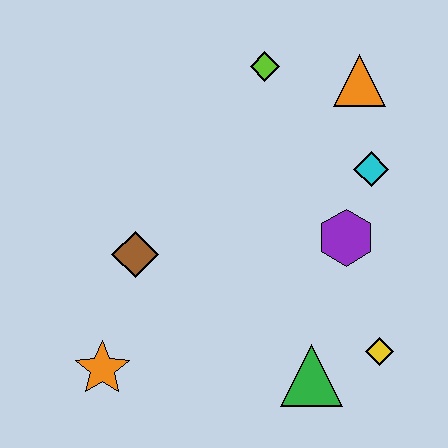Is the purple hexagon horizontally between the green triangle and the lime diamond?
No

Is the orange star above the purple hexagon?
No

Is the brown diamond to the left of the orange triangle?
Yes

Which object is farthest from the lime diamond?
The orange star is farthest from the lime diamond.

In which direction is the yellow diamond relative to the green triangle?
The yellow diamond is to the right of the green triangle.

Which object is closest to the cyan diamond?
The purple hexagon is closest to the cyan diamond.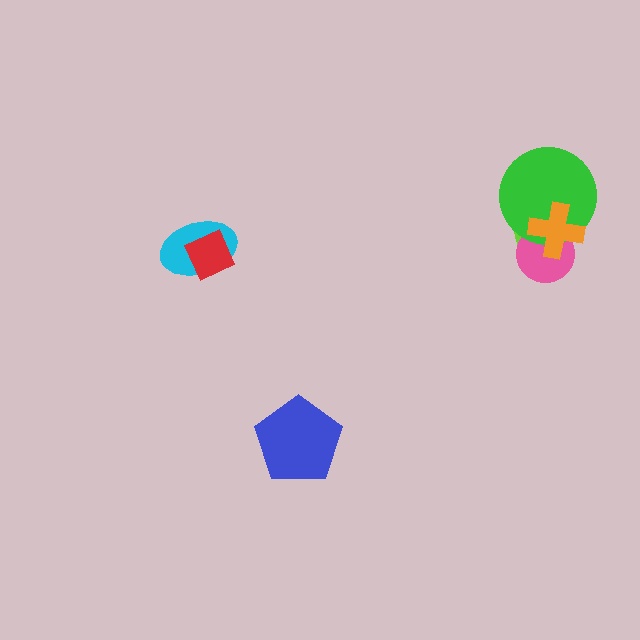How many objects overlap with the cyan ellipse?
1 object overlaps with the cyan ellipse.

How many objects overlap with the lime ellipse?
3 objects overlap with the lime ellipse.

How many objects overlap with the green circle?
3 objects overlap with the green circle.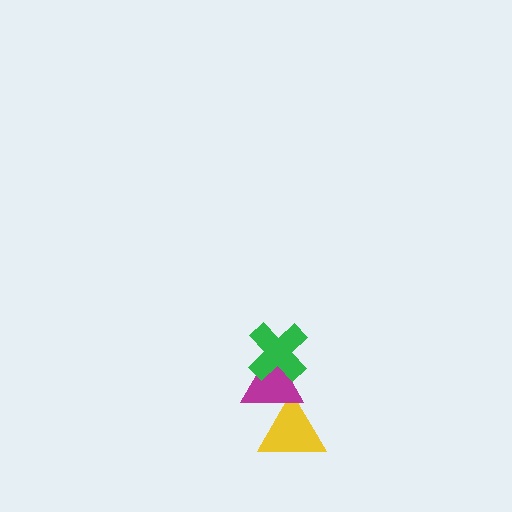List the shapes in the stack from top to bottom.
From top to bottom: the green cross, the magenta triangle, the yellow triangle.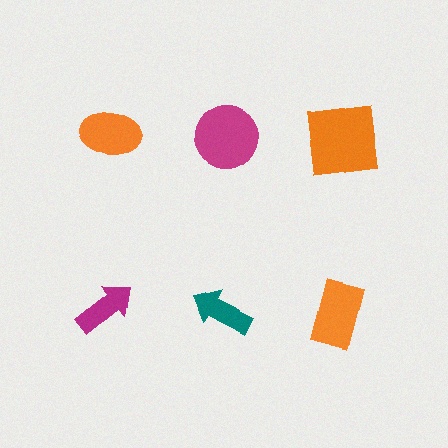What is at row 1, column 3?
An orange square.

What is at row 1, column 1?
An orange ellipse.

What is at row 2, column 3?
An orange rectangle.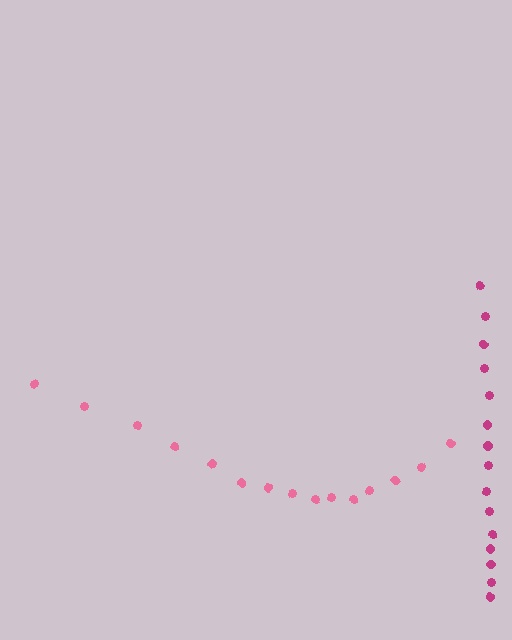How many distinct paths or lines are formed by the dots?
There are 2 distinct paths.